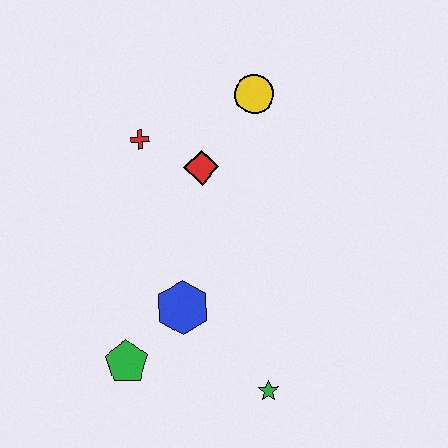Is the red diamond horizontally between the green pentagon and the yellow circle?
Yes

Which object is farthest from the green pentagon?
The yellow circle is farthest from the green pentagon.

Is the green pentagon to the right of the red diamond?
No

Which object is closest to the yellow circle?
The red diamond is closest to the yellow circle.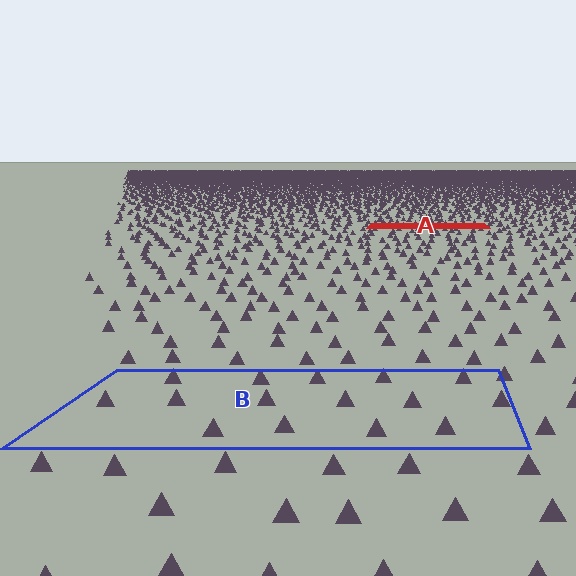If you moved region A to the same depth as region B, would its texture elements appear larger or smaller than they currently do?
They would appear larger. At a closer depth, the same texture elements are projected at a bigger on-screen size.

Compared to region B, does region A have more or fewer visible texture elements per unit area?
Region A has more texture elements per unit area — they are packed more densely because it is farther away.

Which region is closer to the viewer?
Region B is closer. The texture elements there are larger and more spread out.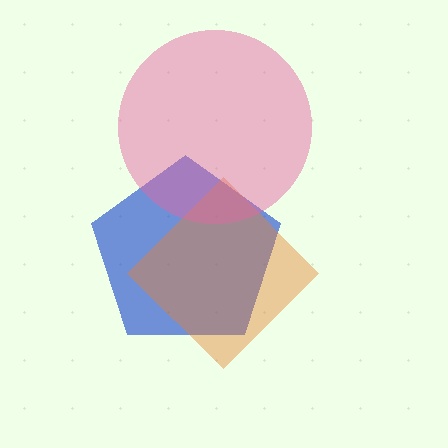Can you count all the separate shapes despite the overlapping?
Yes, there are 3 separate shapes.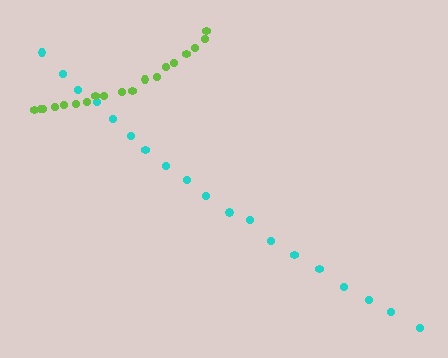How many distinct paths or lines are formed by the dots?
There are 2 distinct paths.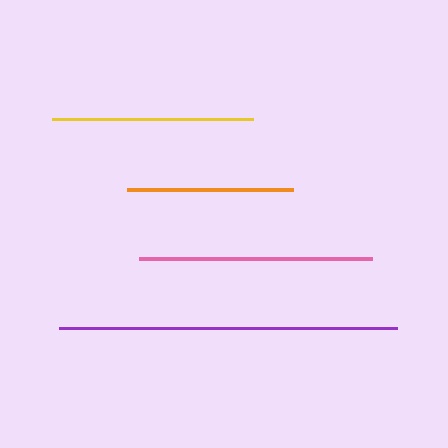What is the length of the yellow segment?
The yellow segment is approximately 202 pixels long.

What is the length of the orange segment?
The orange segment is approximately 166 pixels long.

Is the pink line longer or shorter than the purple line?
The purple line is longer than the pink line.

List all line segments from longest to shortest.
From longest to shortest: purple, pink, yellow, orange.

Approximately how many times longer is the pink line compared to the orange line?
The pink line is approximately 1.4 times the length of the orange line.